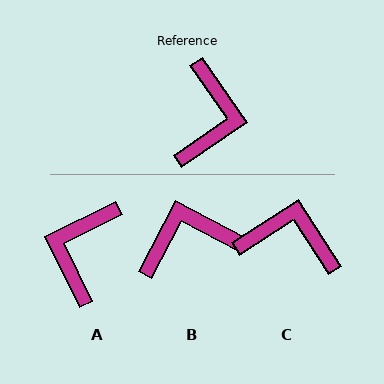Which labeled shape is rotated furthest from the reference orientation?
A, about 172 degrees away.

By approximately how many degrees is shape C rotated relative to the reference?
Approximately 88 degrees counter-clockwise.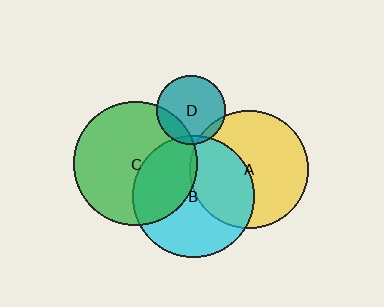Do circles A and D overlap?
Yes.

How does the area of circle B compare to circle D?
Approximately 3.1 times.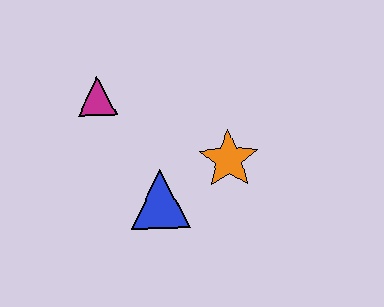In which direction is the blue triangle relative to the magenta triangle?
The blue triangle is below the magenta triangle.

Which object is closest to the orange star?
The blue triangle is closest to the orange star.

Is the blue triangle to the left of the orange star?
Yes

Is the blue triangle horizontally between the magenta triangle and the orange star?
Yes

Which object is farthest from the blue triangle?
The magenta triangle is farthest from the blue triangle.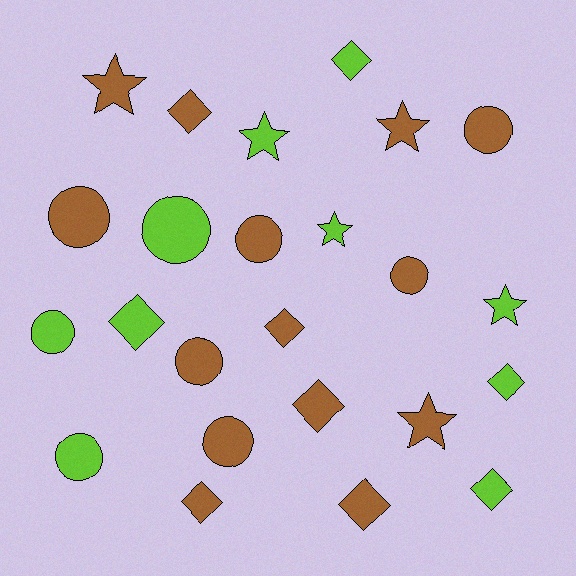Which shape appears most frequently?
Diamond, with 9 objects.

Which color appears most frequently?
Brown, with 14 objects.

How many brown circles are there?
There are 6 brown circles.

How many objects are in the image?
There are 24 objects.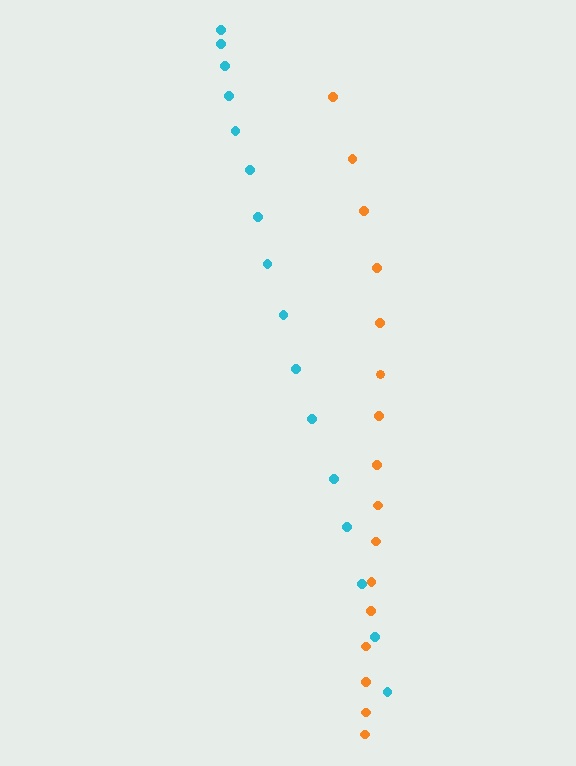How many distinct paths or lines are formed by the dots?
There are 2 distinct paths.